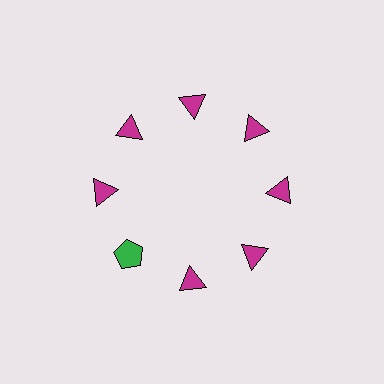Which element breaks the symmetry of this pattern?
The green pentagon at roughly the 8 o'clock position breaks the symmetry. All other shapes are magenta triangles.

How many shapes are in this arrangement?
There are 8 shapes arranged in a ring pattern.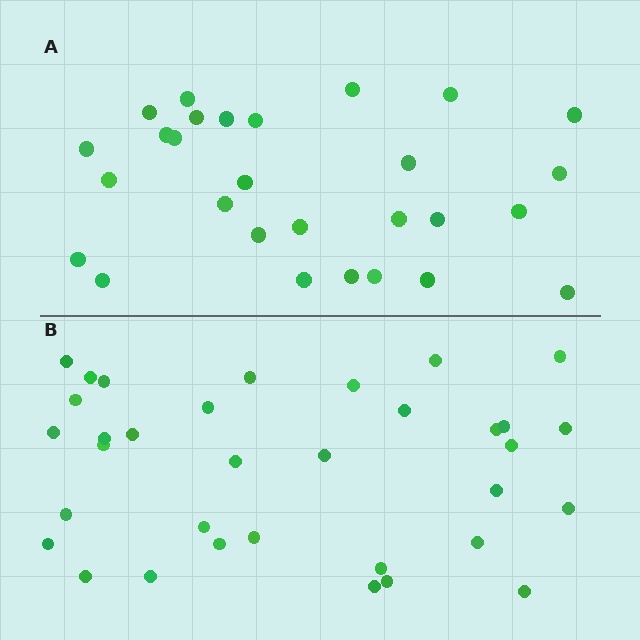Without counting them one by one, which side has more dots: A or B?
Region B (the bottom region) has more dots.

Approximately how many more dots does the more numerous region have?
Region B has about 6 more dots than region A.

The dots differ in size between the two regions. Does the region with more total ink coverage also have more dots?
No. Region A has more total ink coverage because its dots are larger, but region B actually contains more individual dots. Total area can be misleading — the number of items is what matters here.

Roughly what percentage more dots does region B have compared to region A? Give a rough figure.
About 20% more.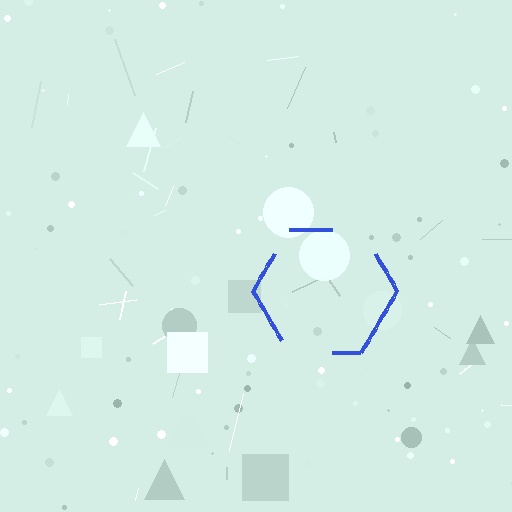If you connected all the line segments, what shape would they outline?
They would outline a hexagon.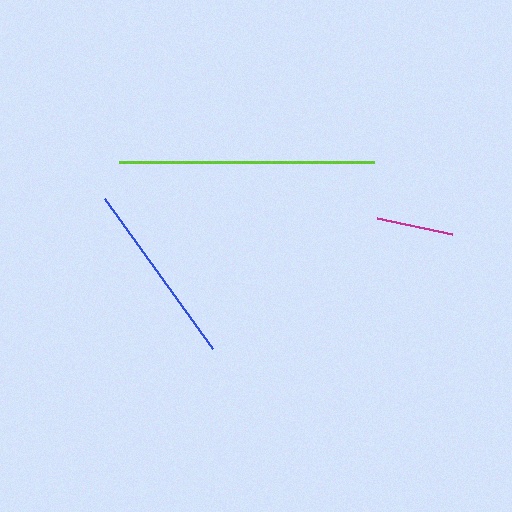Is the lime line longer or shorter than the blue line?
The lime line is longer than the blue line.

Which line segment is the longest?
The lime line is the longest at approximately 255 pixels.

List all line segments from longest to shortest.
From longest to shortest: lime, blue, magenta.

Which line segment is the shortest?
The magenta line is the shortest at approximately 77 pixels.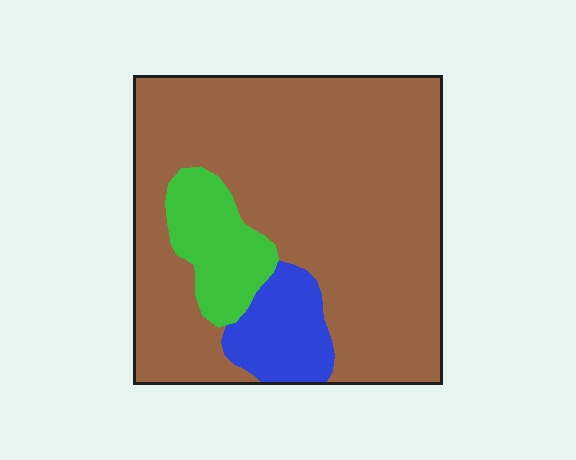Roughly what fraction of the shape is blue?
Blue covers 10% of the shape.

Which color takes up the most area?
Brown, at roughly 80%.